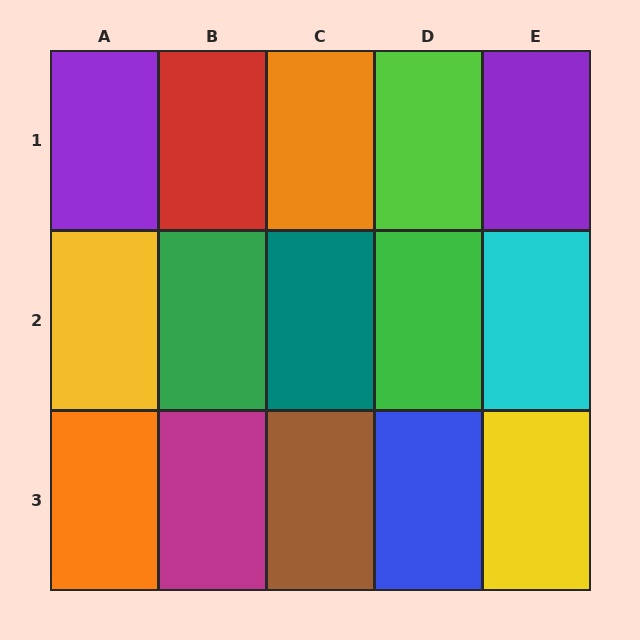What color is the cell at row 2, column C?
Teal.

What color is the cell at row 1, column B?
Red.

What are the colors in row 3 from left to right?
Orange, magenta, brown, blue, yellow.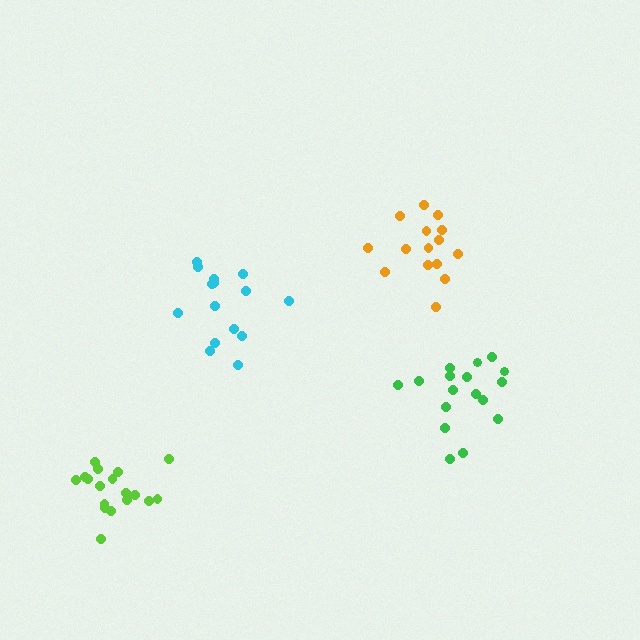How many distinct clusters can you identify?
There are 4 distinct clusters.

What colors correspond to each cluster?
The clusters are colored: cyan, green, orange, lime.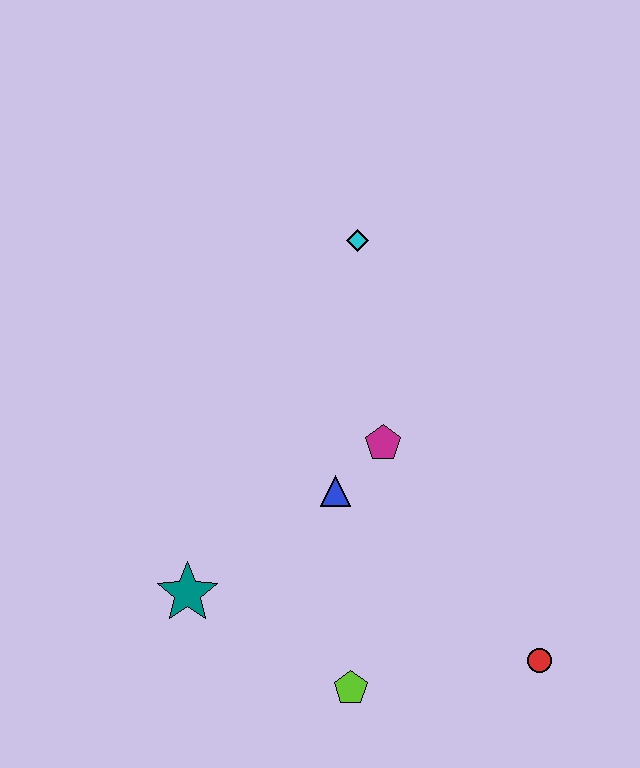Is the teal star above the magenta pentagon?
No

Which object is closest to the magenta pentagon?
The blue triangle is closest to the magenta pentagon.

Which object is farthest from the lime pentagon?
The cyan diamond is farthest from the lime pentagon.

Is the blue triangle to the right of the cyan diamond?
No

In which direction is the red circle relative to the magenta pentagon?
The red circle is below the magenta pentagon.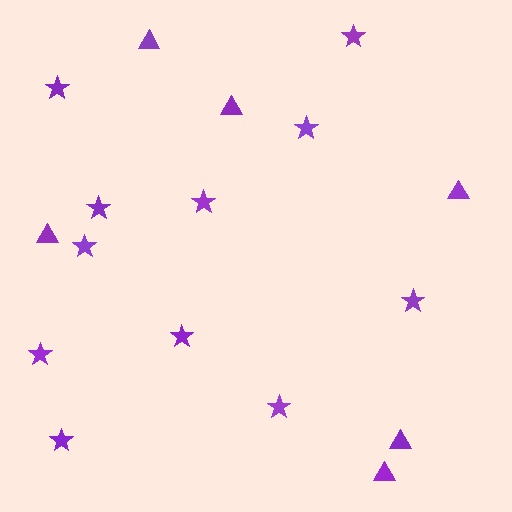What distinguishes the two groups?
There are 2 groups: one group of stars (11) and one group of triangles (6).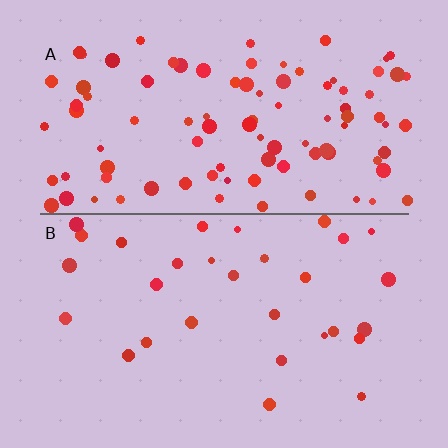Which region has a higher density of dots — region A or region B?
A (the top).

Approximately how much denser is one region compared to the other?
Approximately 3.2× — region A over region B.